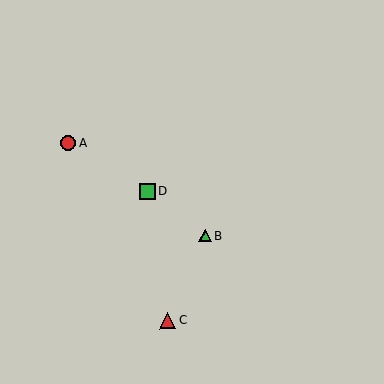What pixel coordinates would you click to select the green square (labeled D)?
Click at (147, 191) to select the green square D.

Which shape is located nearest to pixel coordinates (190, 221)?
The green triangle (labeled B) at (205, 235) is nearest to that location.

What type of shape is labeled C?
Shape C is a red triangle.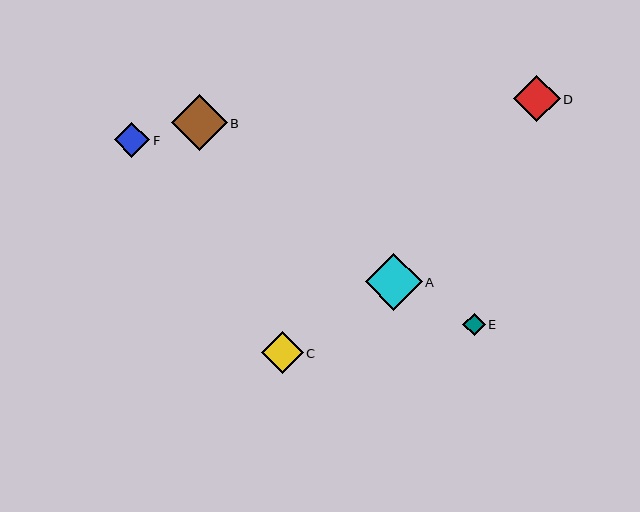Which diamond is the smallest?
Diamond E is the smallest with a size of approximately 23 pixels.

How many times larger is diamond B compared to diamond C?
Diamond B is approximately 1.3 times the size of diamond C.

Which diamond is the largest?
Diamond A is the largest with a size of approximately 57 pixels.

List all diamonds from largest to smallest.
From largest to smallest: A, B, D, C, F, E.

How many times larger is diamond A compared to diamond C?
Diamond A is approximately 1.3 times the size of diamond C.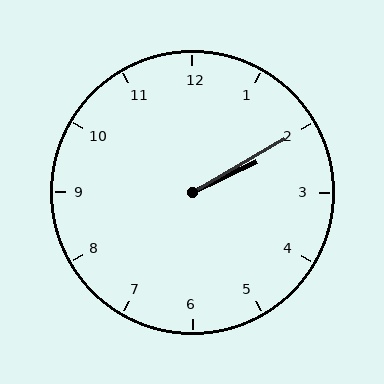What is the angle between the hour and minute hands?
Approximately 5 degrees.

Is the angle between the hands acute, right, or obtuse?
It is acute.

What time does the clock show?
2:10.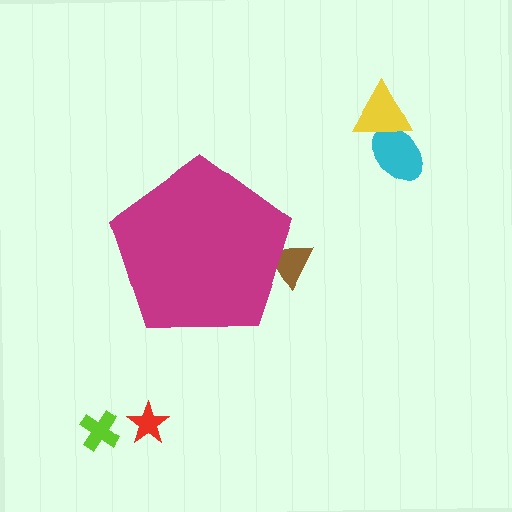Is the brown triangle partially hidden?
Yes, the brown triangle is partially hidden behind the magenta pentagon.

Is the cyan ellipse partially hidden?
No, the cyan ellipse is fully visible.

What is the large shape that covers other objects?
A magenta pentagon.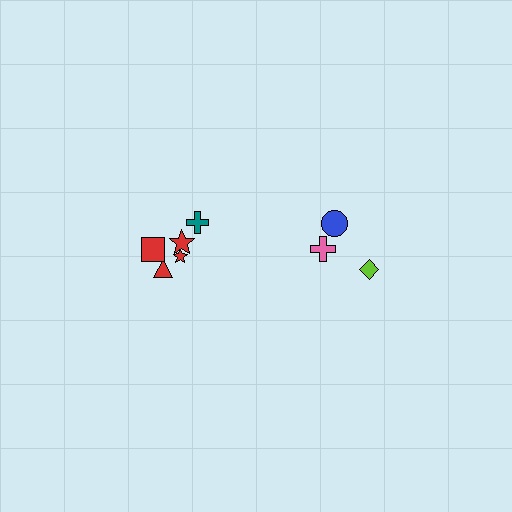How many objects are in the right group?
There are 3 objects.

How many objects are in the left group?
There are 5 objects.